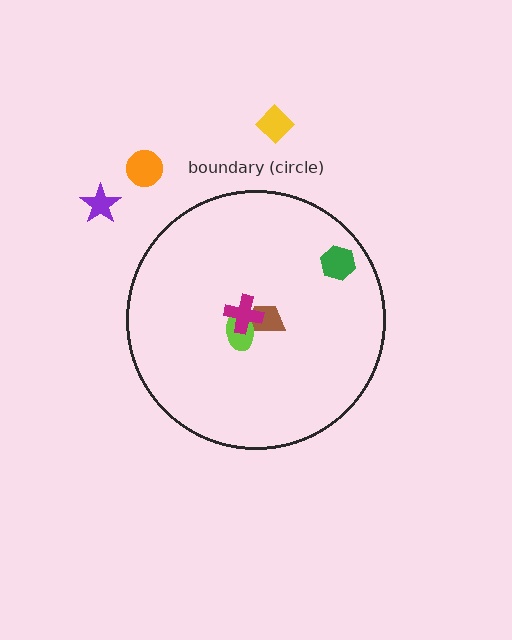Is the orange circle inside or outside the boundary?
Outside.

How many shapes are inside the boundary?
4 inside, 3 outside.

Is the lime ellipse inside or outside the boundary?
Inside.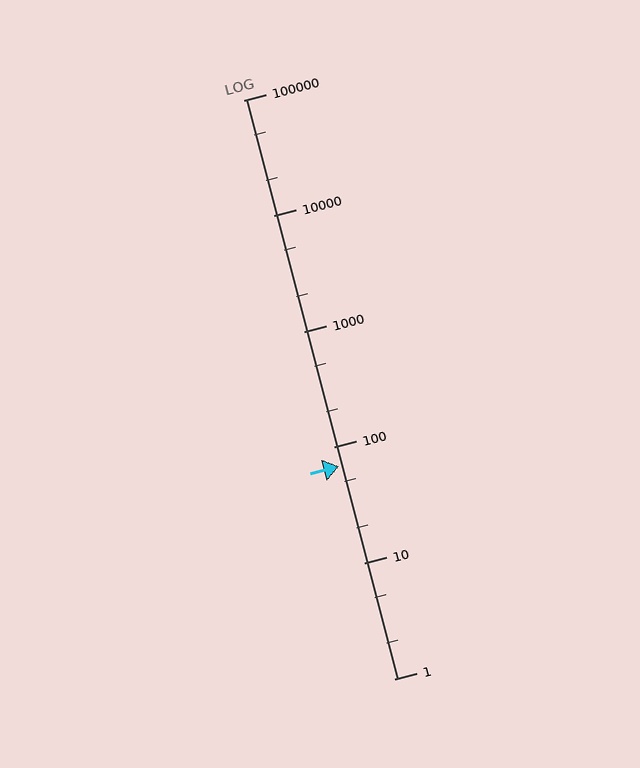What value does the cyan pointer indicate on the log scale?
The pointer indicates approximately 69.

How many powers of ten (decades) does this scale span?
The scale spans 5 decades, from 1 to 100000.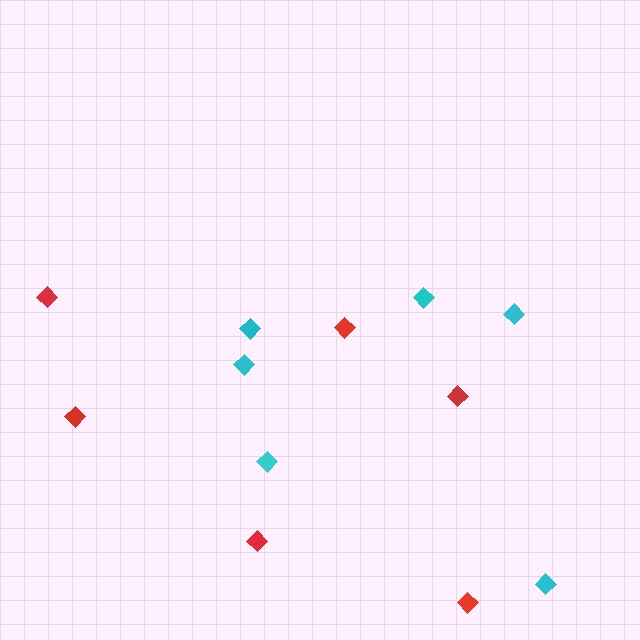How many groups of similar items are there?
There are 2 groups: one group of red diamonds (6) and one group of cyan diamonds (6).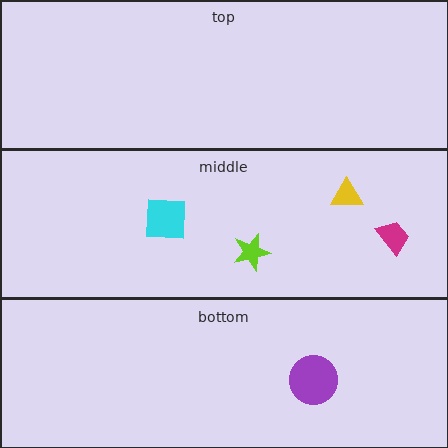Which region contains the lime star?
The middle region.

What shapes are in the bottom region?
The purple circle.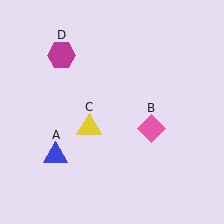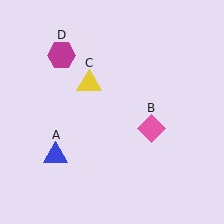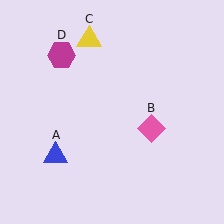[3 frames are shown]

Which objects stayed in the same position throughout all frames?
Blue triangle (object A) and pink diamond (object B) and magenta hexagon (object D) remained stationary.